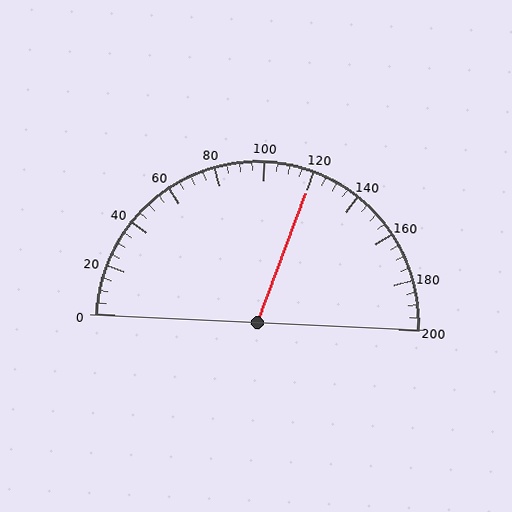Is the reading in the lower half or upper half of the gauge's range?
The reading is in the upper half of the range (0 to 200).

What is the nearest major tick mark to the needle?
The nearest major tick mark is 120.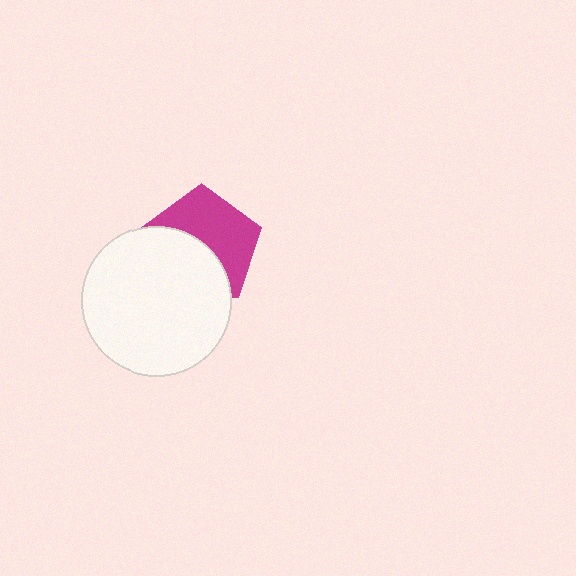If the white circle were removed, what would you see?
You would see the complete magenta pentagon.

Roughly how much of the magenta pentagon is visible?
About half of it is visible (roughly 53%).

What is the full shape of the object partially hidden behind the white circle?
The partially hidden object is a magenta pentagon.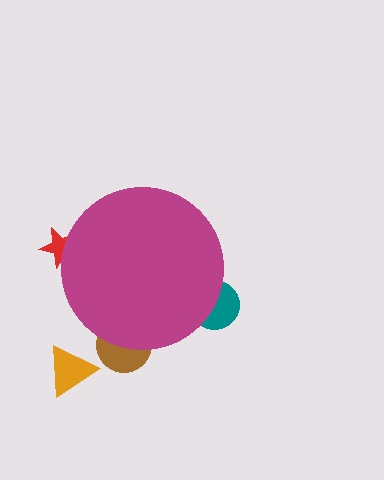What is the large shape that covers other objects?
A magenta circle.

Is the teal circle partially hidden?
Yes, the teal circle is partially hidden behind the magenta circle.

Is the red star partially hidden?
Yes, the red star is partially hidden behind the magenta circle.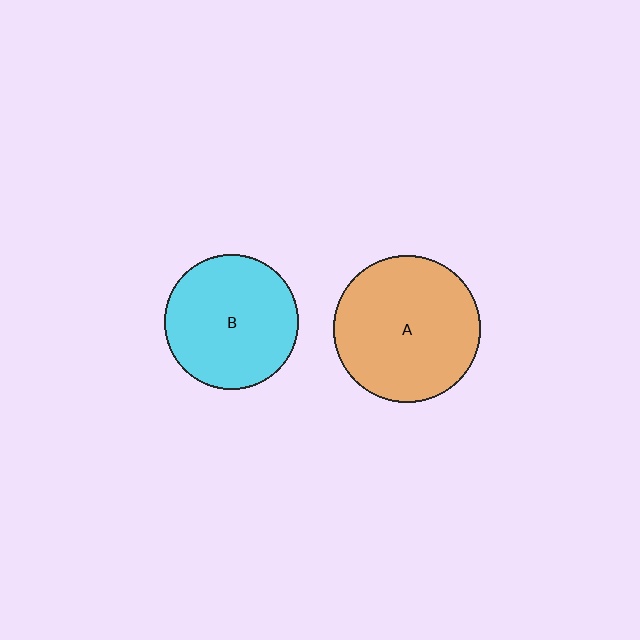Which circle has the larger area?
Circle A (orange).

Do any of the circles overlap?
No, none of the circles overlap.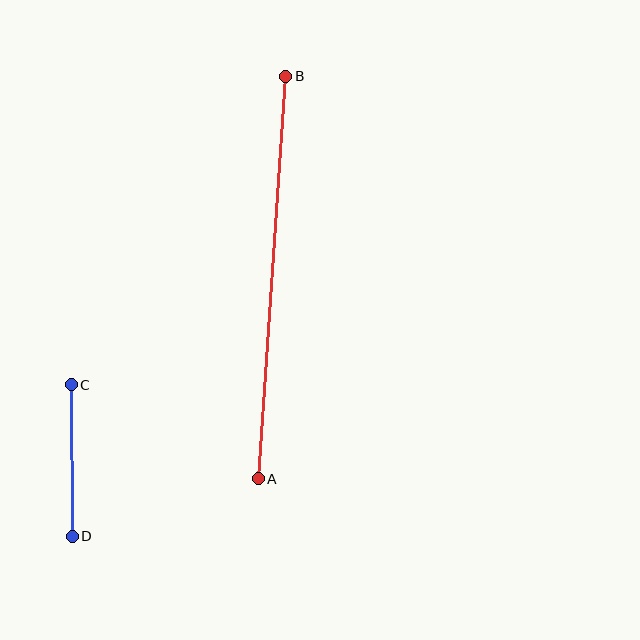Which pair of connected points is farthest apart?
Points A and B are farthest apart.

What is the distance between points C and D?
The distance is approximately 152 pixels.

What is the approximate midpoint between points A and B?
The midpoint is at approximately (272, 277) pixels.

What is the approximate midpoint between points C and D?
The midpoint is at approximately (72, 461) pixels.